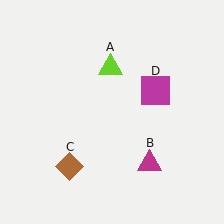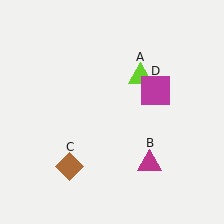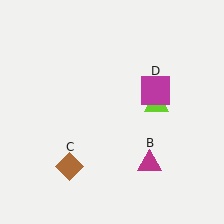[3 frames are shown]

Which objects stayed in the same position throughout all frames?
Magenta triangle (object B) and brown diamond (object C) and magenta square (object D) remained stationary.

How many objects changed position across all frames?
1 object changed position: lime triangle (object A).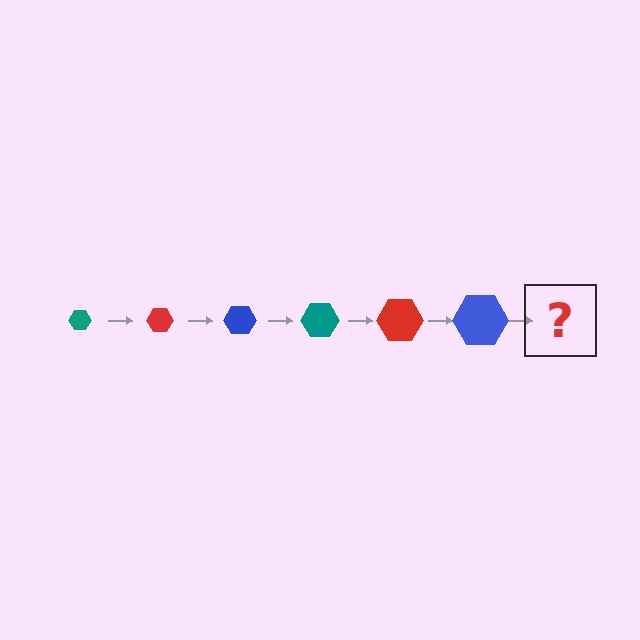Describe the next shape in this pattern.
It should be a teal hexagon, larger than the previous one.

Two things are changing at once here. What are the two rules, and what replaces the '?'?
The two rules are that the hexagon grows larger each step and the color cycles through teal, red, and blue. The '?' should be a teal hexagon, larger than the previous one.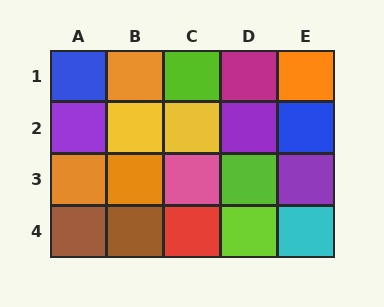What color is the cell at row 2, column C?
Yellow.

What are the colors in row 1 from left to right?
Blue, orange, lime, magenta, orange.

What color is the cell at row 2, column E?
Blue.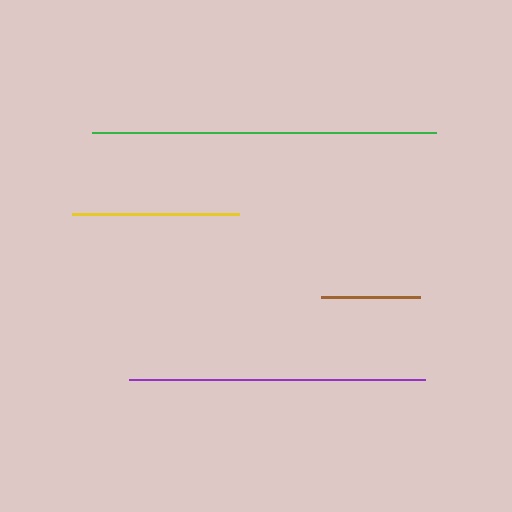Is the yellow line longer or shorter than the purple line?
The purple line is longer than the yellow line.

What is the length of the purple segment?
The purple segment is approximately 296 pixels long.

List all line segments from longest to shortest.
From longest to shortest: green, purple, yellow, brown.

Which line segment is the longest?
The green line is the longest at approximately 345 pixels.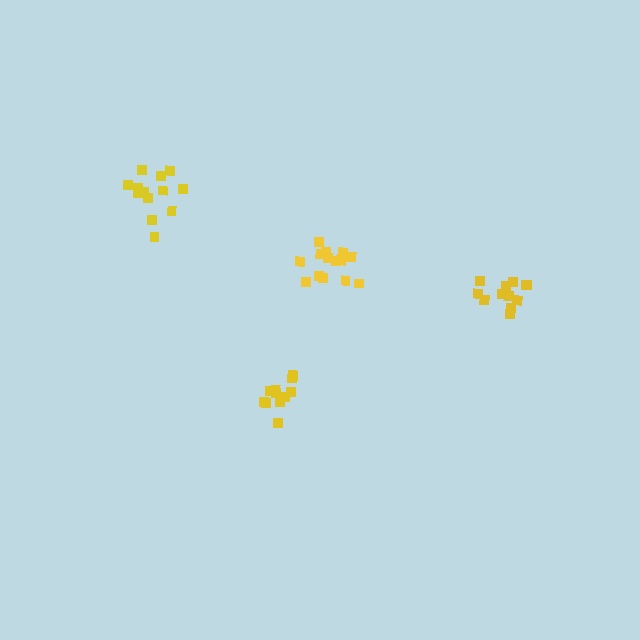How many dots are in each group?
Group 1: 12 dots, Group 2: 12 dots, Group 3: 14 dots, Group 4: 13 dots (51 total).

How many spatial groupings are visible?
There are 4 spatial groupings.